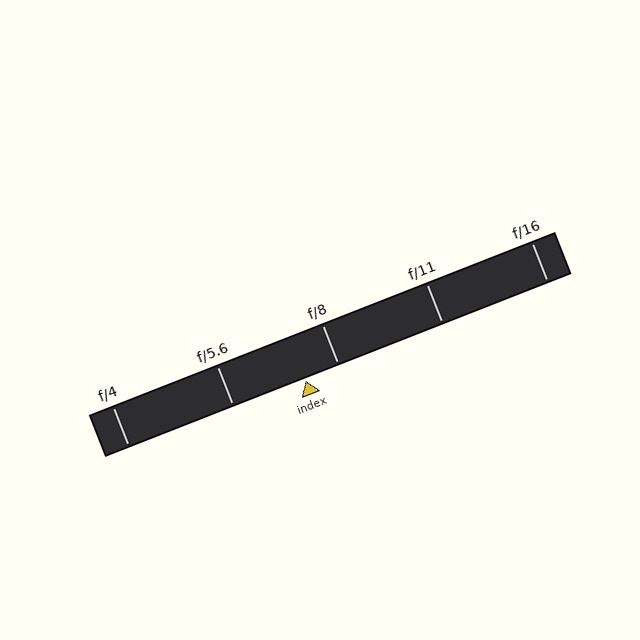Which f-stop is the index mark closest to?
The index mark is closest to f/8.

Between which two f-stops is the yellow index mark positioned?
The index mark is between f/5.6 and f/8.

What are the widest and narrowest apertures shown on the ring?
The widest aperture shown is f/4 and the narrowest is f/16.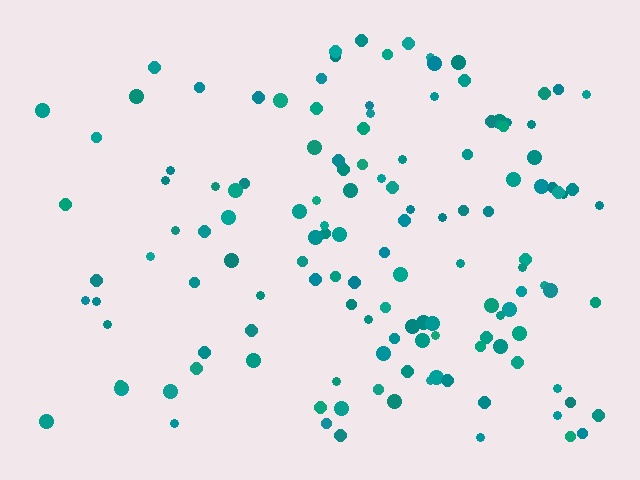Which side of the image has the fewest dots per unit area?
The left.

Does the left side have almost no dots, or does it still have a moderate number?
Still a moderate number, just noticeably fewer than the right.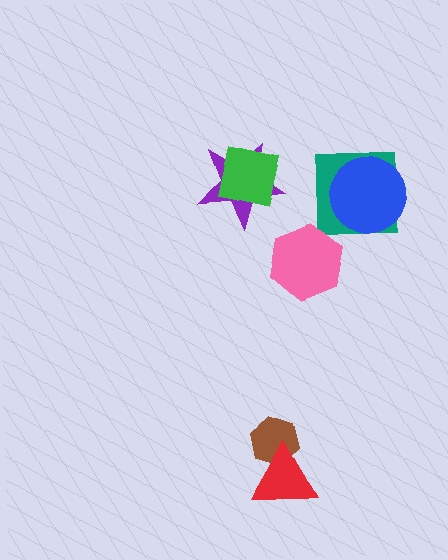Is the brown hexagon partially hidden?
Yes, it is partially covered by another shape.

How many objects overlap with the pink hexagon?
0 objects overlap with the pink hexagon.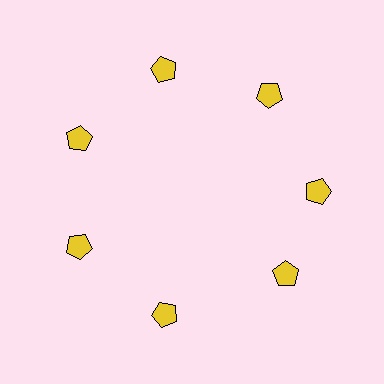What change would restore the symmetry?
The symmetry would be restored by rotating it back into even spacing with its neighbors so that all 7 pentagons sit at equal angles and equal distance from the center.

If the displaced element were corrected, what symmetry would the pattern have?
It would have 7-fold rotational symmetry — the pattern would map onto itself every 51 degrees.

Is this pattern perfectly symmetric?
No. The 7 yellow pentagons are arranged in a ring, but one element near the 5 o'clock position is rotated out of alignment along the ring, breaking the 7-fold rotational symmetry.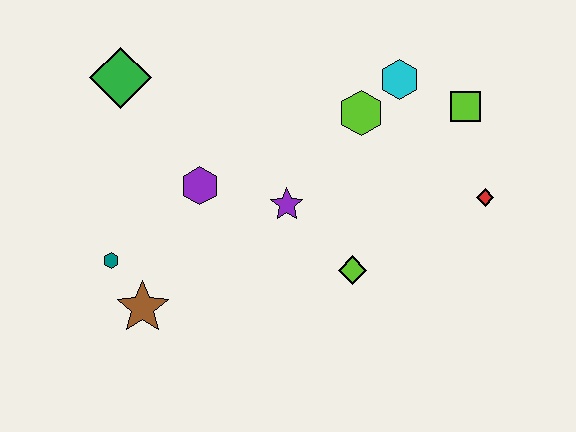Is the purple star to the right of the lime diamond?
No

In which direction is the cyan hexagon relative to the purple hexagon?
The cyan hexagon is to the right of the purple hexagon.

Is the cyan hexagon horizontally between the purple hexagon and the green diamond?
No